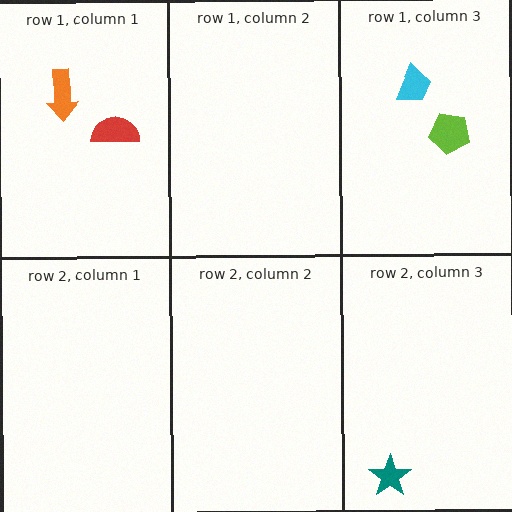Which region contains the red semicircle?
The row 1, column 1 region.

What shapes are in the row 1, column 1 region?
The orange arrow, the red semicircle.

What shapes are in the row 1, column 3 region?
The lime pentagon, the cyan trapezoid.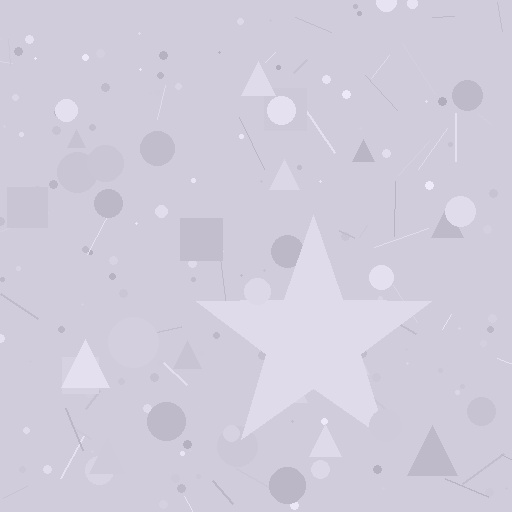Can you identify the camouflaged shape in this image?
The camouflaged shape is a star.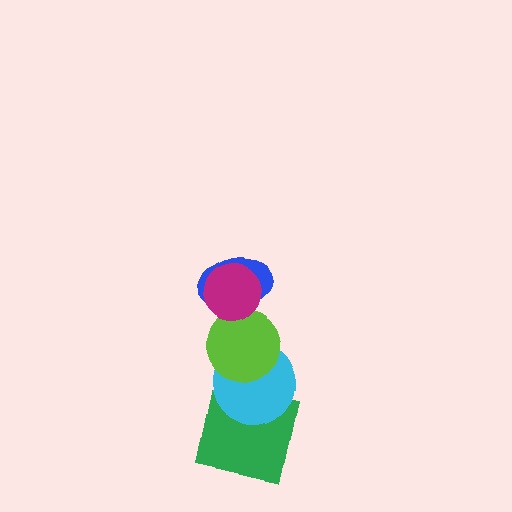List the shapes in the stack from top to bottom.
From top to bottom: the magenta circle, the blue ellipse, the lime circle, the cyan circle, the green square.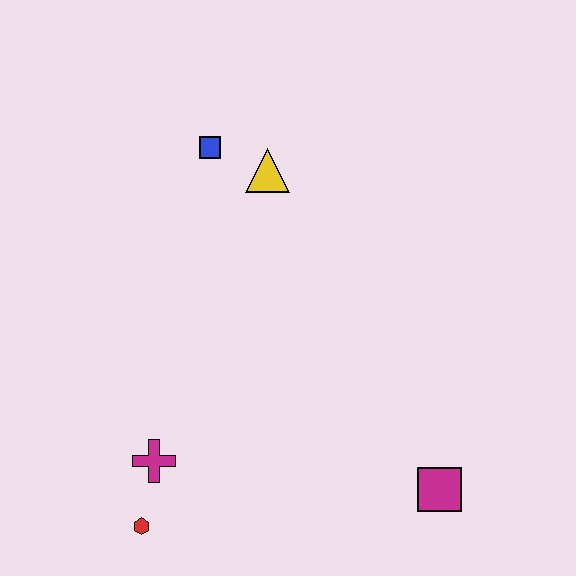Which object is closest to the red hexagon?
The magenta cross is closest to the red hexagon.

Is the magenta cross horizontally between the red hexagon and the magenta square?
Yes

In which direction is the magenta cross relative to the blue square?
The magenta cross is below the blue square.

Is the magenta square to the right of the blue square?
Yes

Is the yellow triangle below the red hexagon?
No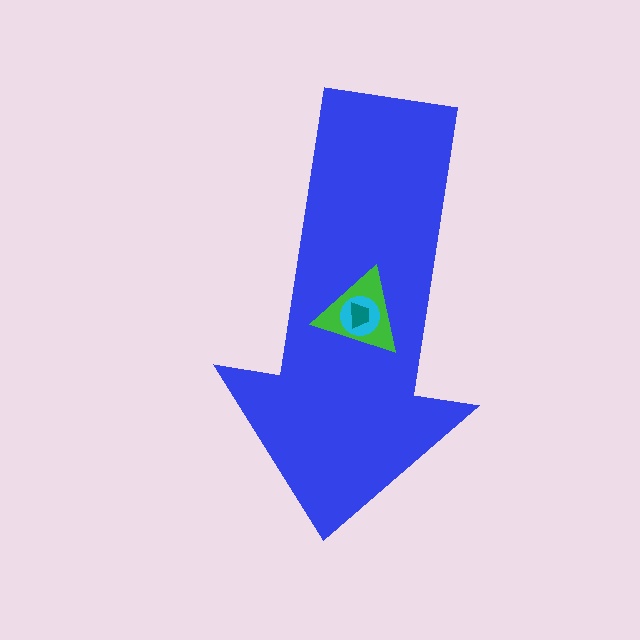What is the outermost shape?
The blue arrow.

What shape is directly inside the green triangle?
The cyan circle.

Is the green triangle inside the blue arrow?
Yes.